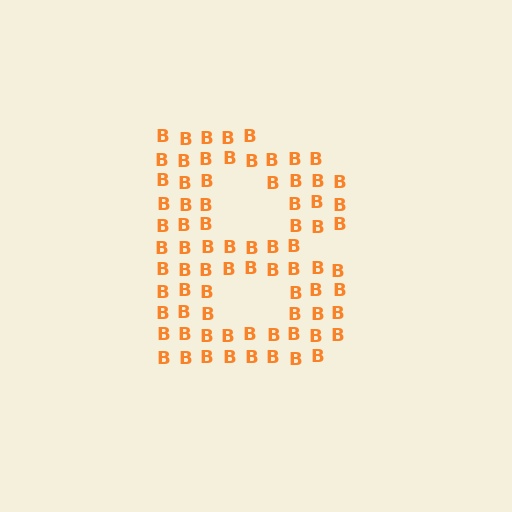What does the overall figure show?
The overall figure shows the letter B.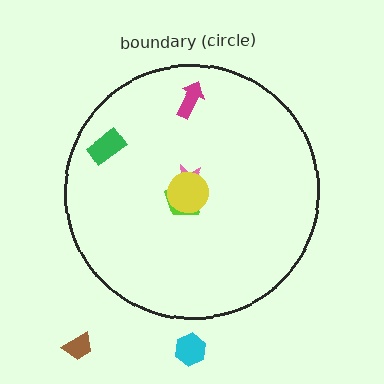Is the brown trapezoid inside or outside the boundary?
Outside.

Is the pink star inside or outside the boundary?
Inside.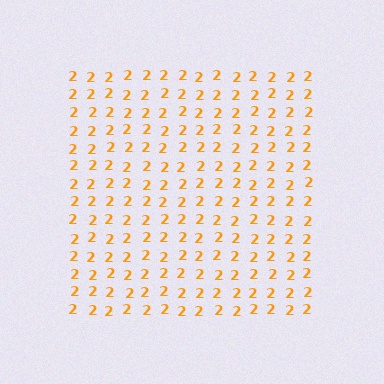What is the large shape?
The large shape is a square.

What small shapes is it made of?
It is made of small digit 2's.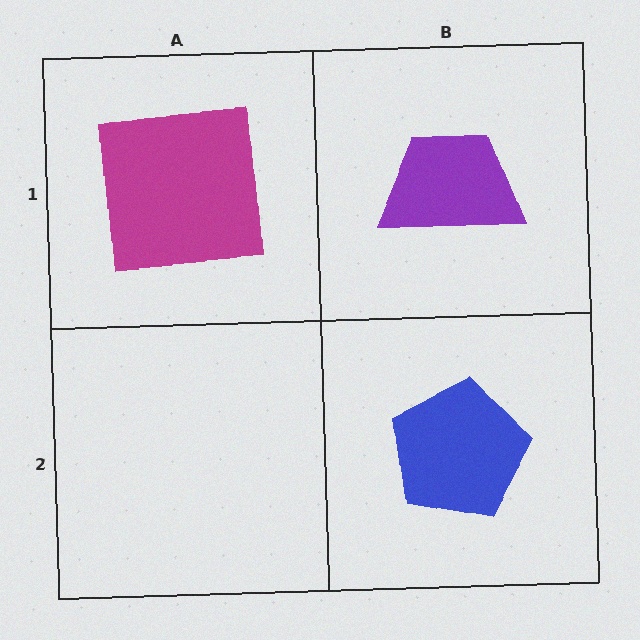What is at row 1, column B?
A purple trapezoid.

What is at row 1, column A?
A magenta square.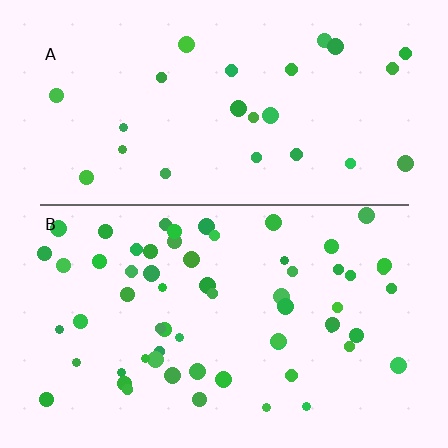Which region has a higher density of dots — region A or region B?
B (the bottom).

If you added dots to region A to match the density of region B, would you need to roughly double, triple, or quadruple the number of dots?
Approximately double.